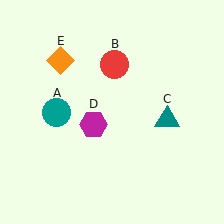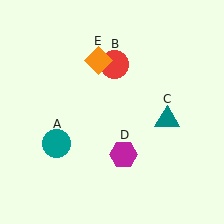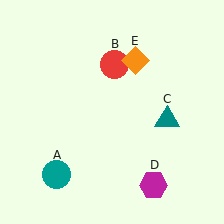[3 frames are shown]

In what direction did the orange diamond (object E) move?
The orange diamond (object E) moved right.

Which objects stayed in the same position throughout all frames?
Red circle (object B) and teal triangle (object C) remained stationary.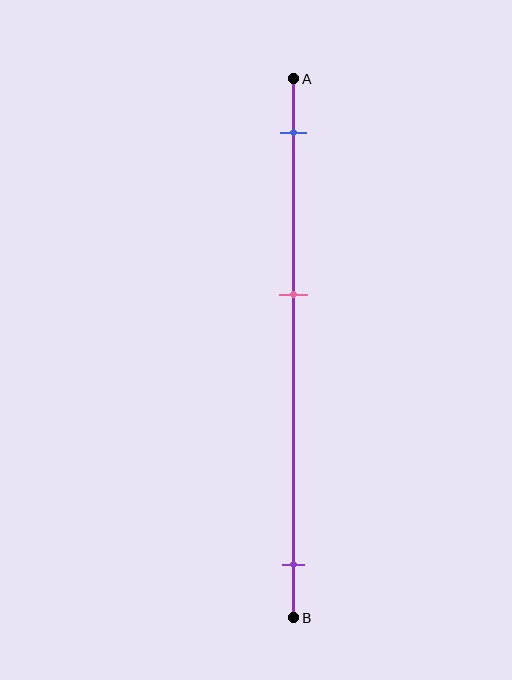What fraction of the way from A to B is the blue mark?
The blue mark is approximately 10% (0.1) of the way from A to B.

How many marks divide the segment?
There are 3 marks dividing the segment.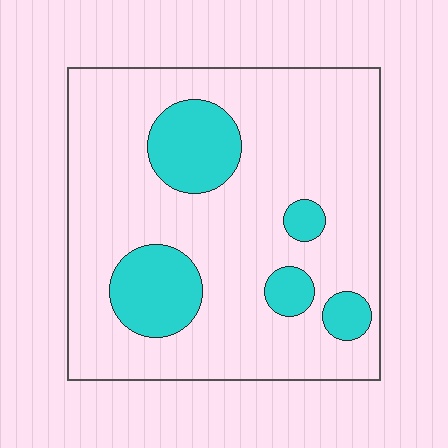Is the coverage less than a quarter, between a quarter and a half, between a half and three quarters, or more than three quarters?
Less than a quarter.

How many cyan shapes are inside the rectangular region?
5.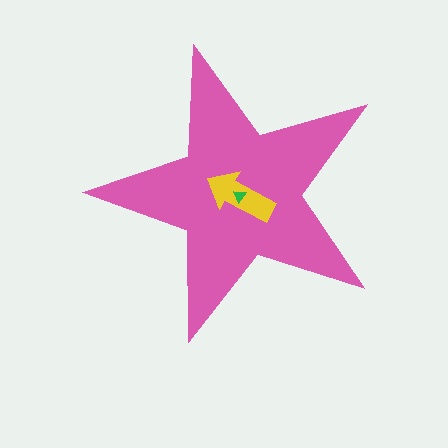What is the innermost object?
The green triangle.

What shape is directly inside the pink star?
The yellow arrow.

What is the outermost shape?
The pink star.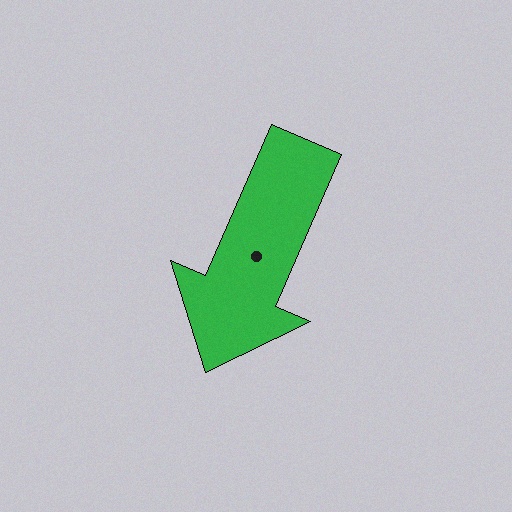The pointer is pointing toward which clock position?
Roughly 7 o'clock.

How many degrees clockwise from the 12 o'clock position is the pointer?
Approximately 203 degrees.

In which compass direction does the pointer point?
Southwest.